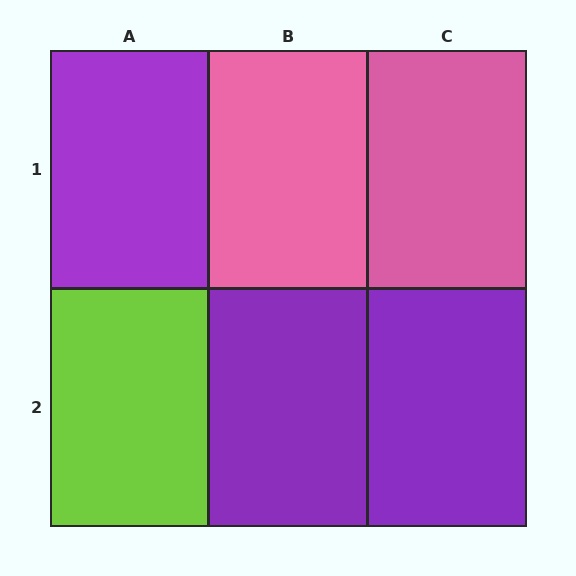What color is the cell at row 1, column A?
Purple.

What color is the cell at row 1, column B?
Pink.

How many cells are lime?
1 cell is lime.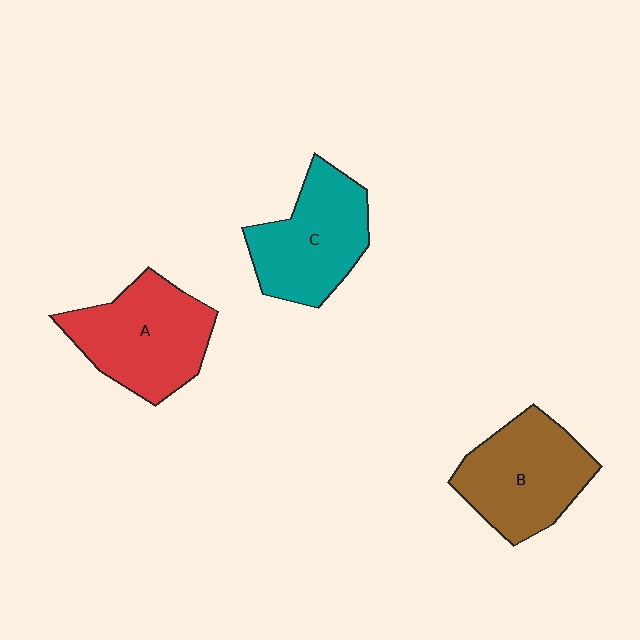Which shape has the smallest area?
Shape C (teal).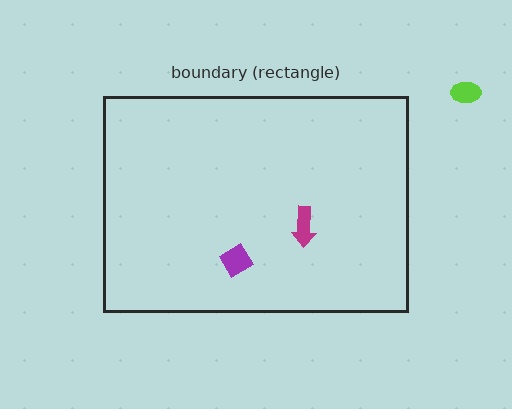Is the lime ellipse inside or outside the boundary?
Outside.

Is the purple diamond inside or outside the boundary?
Inside.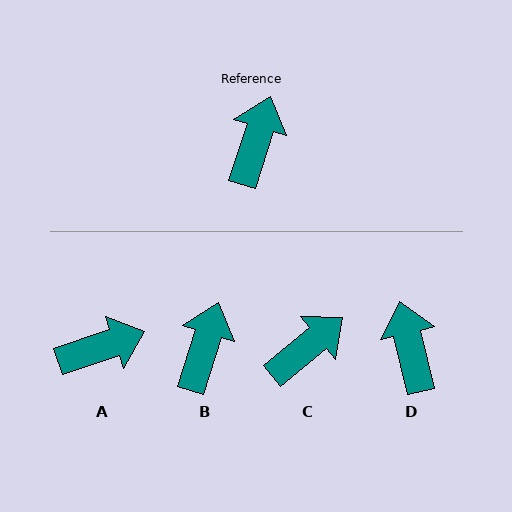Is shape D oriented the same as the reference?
No, it is off by about 31 degrees.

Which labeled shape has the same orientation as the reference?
B.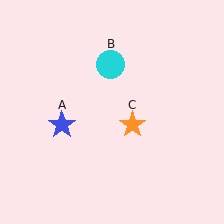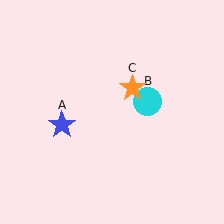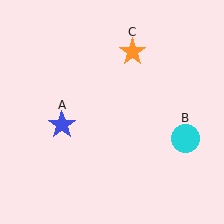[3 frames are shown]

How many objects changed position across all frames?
2 objects changed position: cyan circle (object B), orange star (object C).